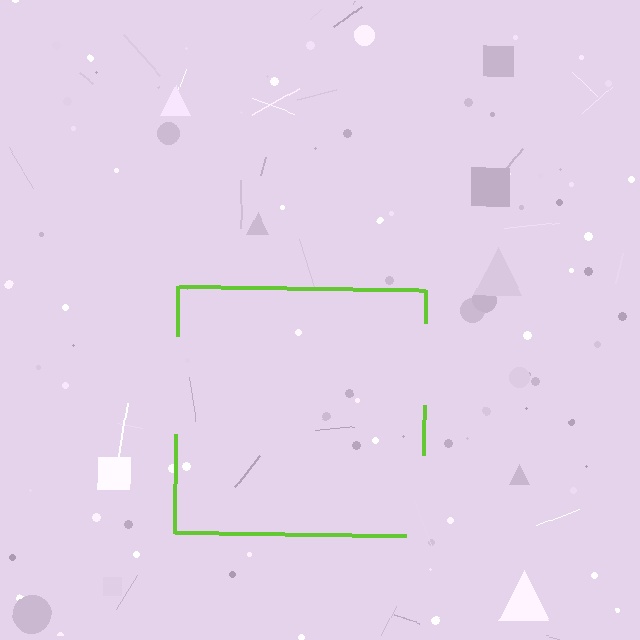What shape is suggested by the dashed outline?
The dashed outline suggests a square.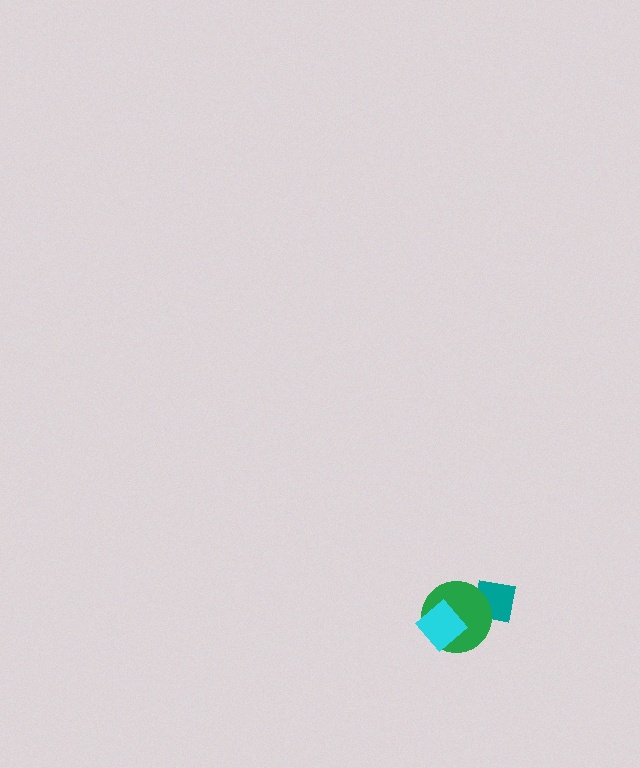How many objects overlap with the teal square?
1 object overlaps with the teal square.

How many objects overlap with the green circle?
2 objects overlap with the green circle.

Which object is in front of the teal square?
The green circle is in front of the teal square.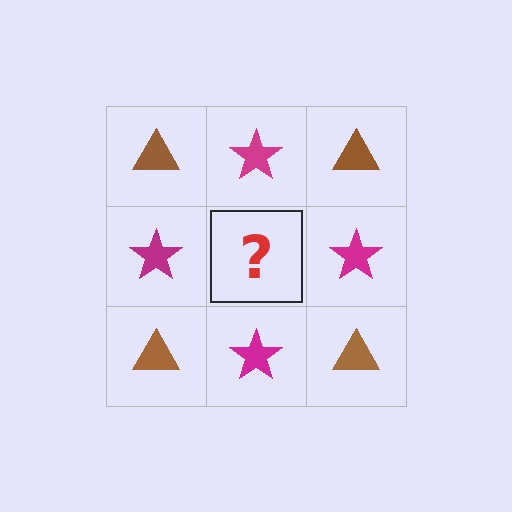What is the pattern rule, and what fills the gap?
The rule is that it alternates brown triangle and magenta star in a checkerboard pattern. The gap should be filled with a brown triangle.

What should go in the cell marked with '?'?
The missing cell should contain a brown triangle.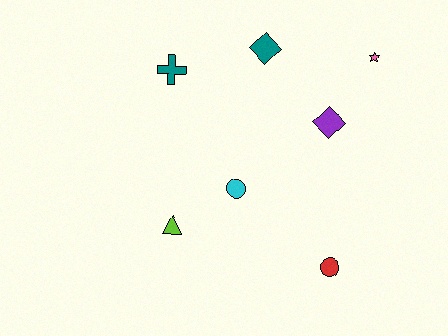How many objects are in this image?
There are 7 objects.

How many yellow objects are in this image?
There are no yellow objects.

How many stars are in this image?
There is 1 star.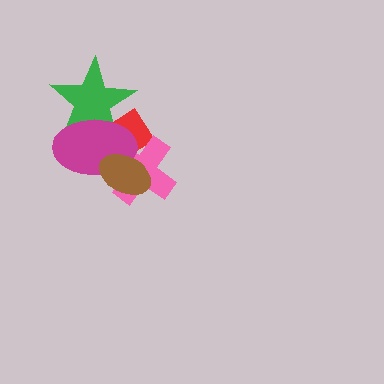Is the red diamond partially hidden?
Yes, it is partially covered by another shape.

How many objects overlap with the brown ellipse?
3 objects overlap with the brown ellipse.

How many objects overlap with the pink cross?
3 objects overlap with the pink cross.